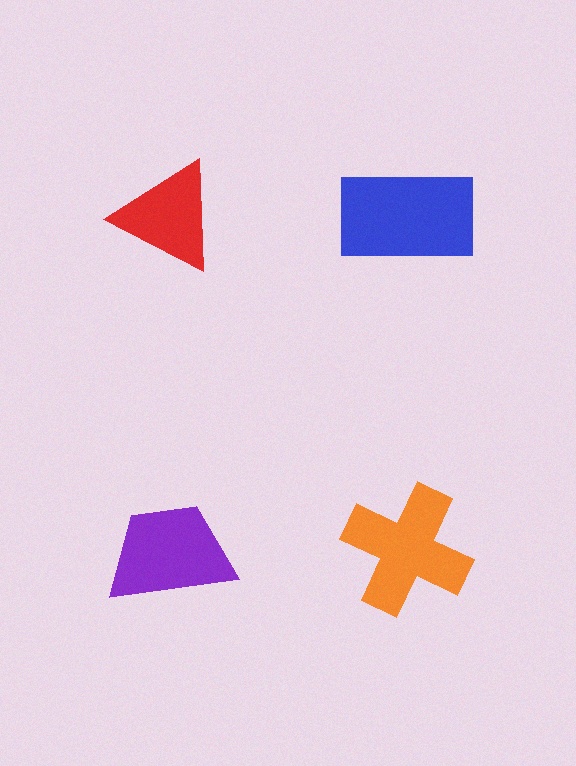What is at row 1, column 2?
A blue rectangle.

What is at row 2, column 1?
A purple trapezoid.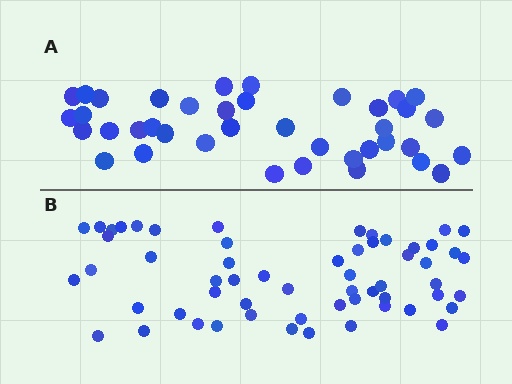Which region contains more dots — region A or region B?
Region B (the bottom region) has more dots.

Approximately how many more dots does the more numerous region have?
Region B has approximately 20 more dots than region A.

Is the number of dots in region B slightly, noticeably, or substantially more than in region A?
Region B has substantially more. The ratio is roughly 1.5 to 1.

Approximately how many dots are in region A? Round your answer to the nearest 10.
About 40 dots. (The exact count is 39, which rounds to 40.)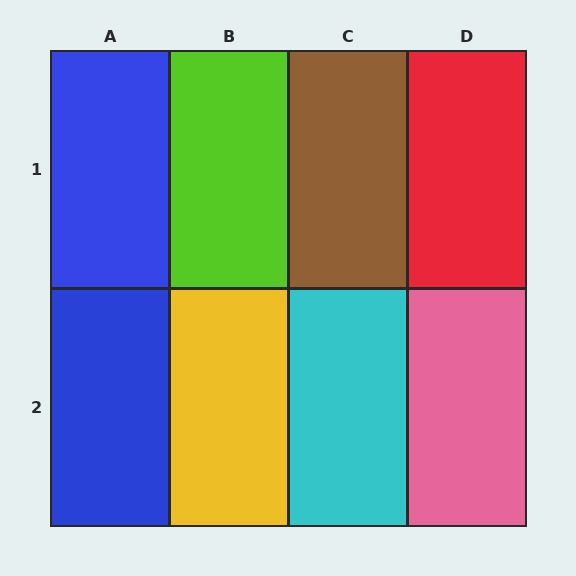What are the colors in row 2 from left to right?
Blue, yellow, cyan, pink.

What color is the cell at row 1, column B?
Lime.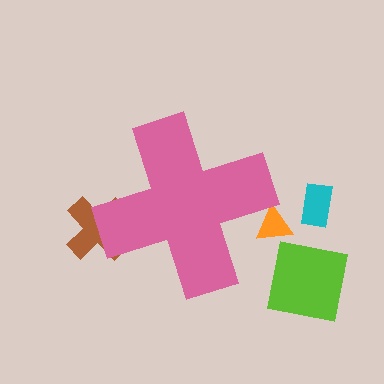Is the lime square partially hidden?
No, the lime square is fully visible.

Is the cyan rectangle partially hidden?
No, the cyan rectangle is fully visible.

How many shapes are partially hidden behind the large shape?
2 shapes are partially hidden.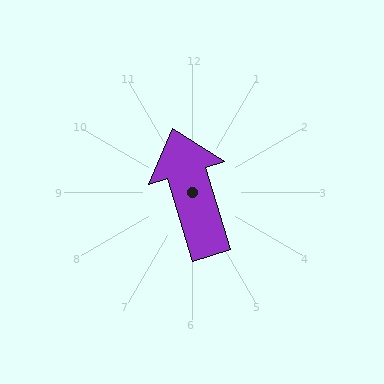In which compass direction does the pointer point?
North.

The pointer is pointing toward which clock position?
Roughly 11 o'clock.